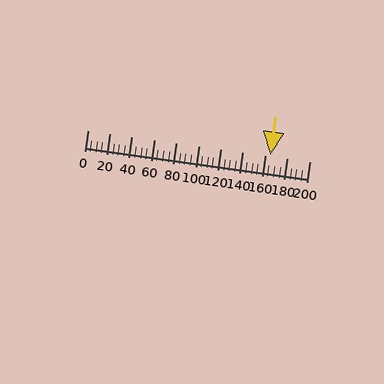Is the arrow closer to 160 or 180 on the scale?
The arrow is closer to 160.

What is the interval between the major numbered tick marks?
The major tick marks are spaced 20 units apart.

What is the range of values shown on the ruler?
The ruler shows values from 0 to 200.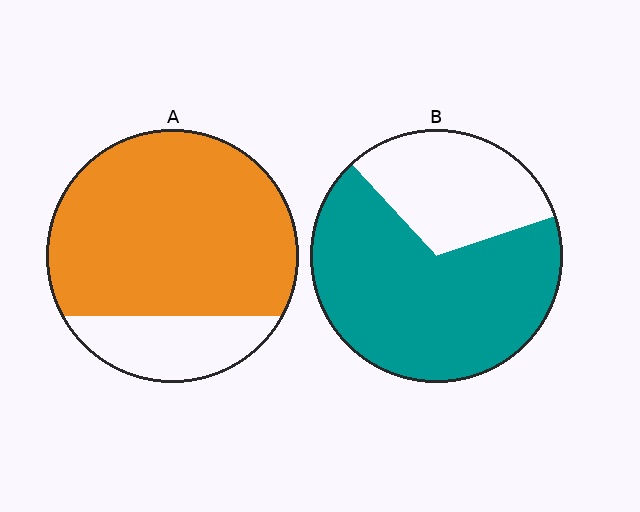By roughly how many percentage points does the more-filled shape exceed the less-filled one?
By roughly 10 percentage points (A over B).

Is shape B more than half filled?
Yes.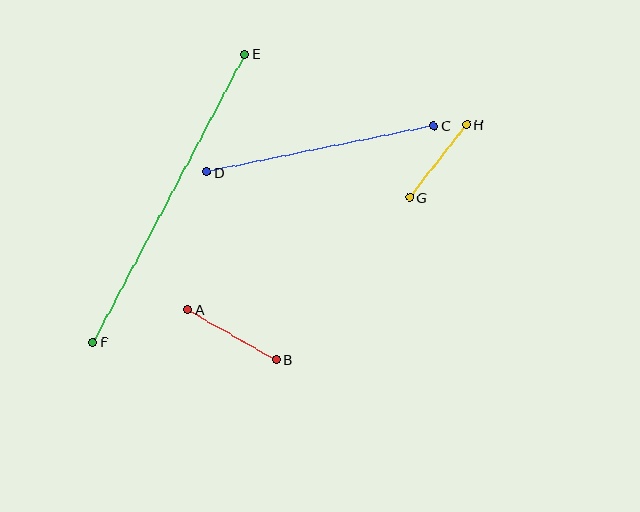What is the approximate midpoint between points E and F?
The midpoint is at approximately (169, 198) pixels.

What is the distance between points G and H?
The distance is approximately 92 pixels.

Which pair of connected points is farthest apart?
Points E and F are farthest apart.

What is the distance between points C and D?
The distance is approximately 232 pixels.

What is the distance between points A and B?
The distance is approximately 102 pixels.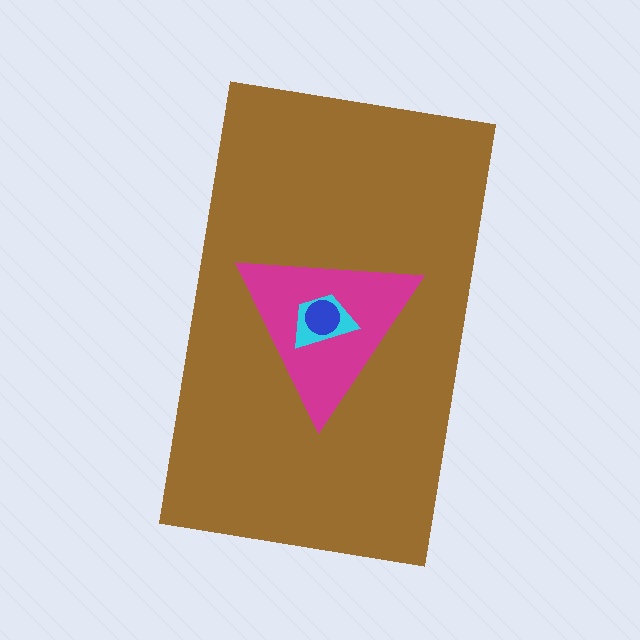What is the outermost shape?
The brown rectangle.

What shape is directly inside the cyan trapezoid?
The blue circle.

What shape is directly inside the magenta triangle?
The cyan trapezoid.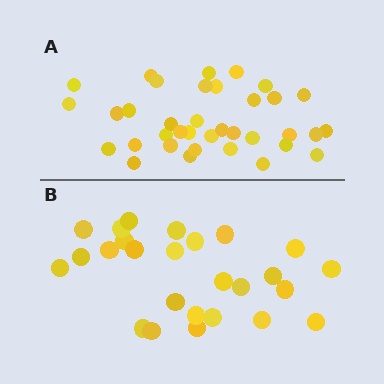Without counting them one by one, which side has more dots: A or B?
Region A (the top region) has more dots.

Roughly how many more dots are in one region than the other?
Region A has roughly 10 or so more dots than region B.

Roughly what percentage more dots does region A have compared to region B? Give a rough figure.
About 40% more.